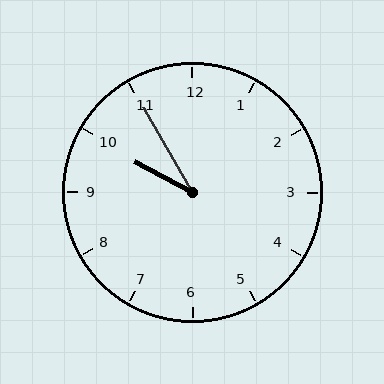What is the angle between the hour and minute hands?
Approximately 32 degrees.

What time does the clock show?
9:55.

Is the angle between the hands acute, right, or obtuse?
It is acute.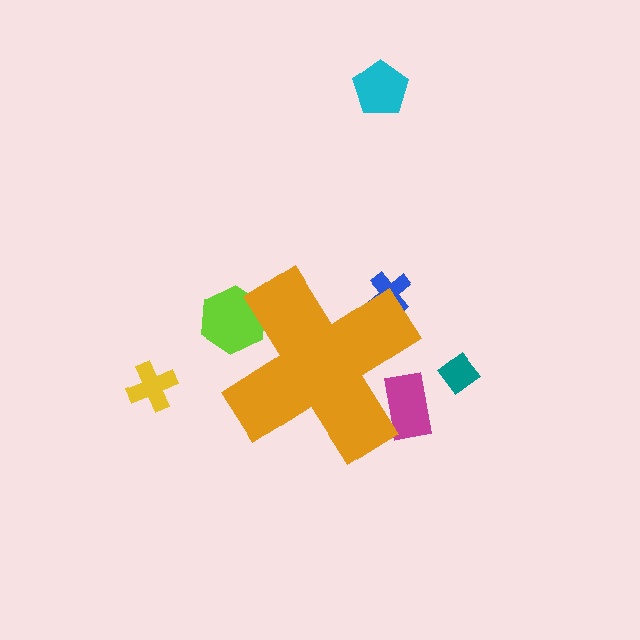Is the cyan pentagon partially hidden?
No, the cyan pentagon is fully visible.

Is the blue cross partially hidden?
Yes, the blue cross is partially hidden behind the orange cross.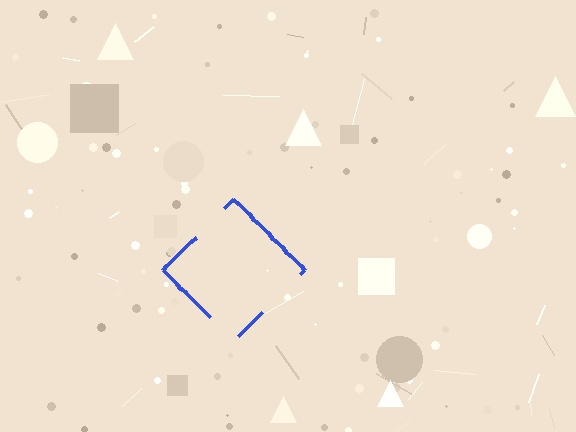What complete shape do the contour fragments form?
The contour fragments form a diamond.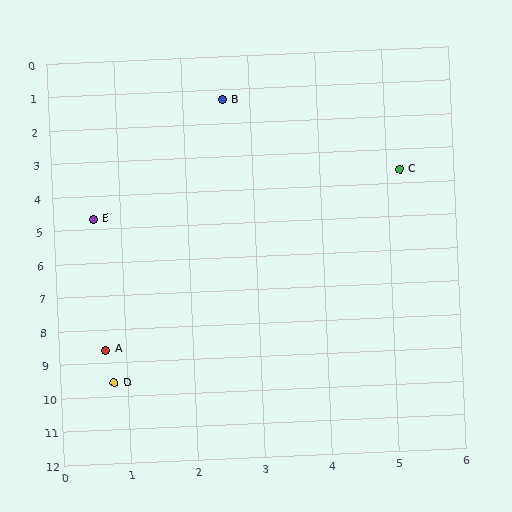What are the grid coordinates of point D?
Point D is at approximately (0.8, 9.6).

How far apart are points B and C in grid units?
Points B and C are about 3.5 grid units apart.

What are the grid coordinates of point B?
Point B is at approximately (2.6, 1.3).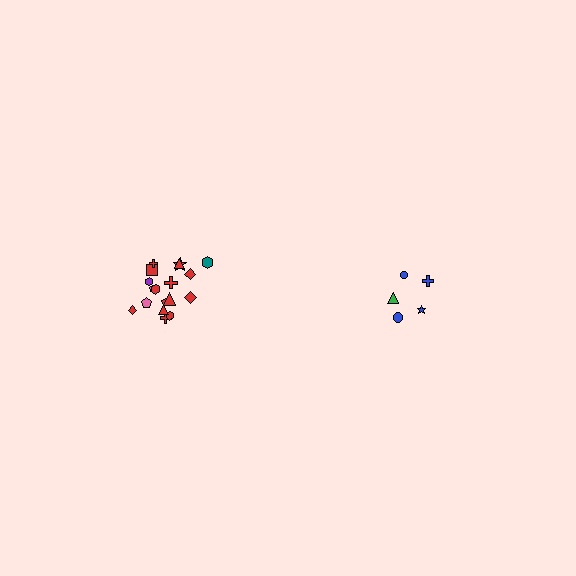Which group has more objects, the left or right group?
The left group.